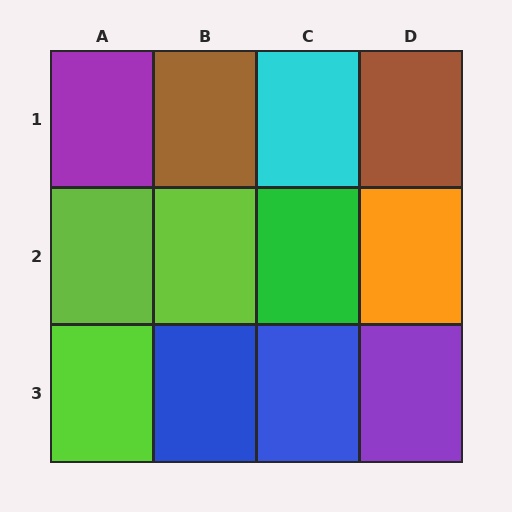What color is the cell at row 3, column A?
Lime.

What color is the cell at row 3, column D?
Purple.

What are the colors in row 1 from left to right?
Purple, brown, cyan, brown.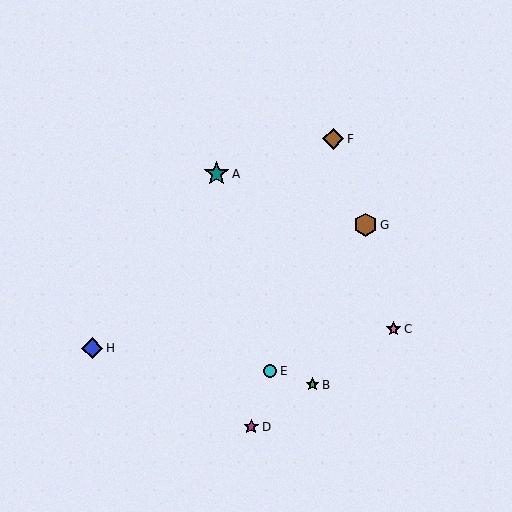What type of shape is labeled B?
Shape B is a green star.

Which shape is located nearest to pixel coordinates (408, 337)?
The pink star (labeled C) at (393, 329) is nearest to that location.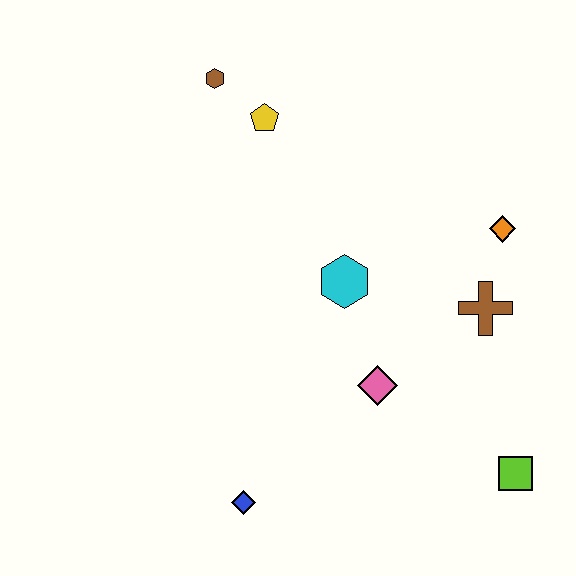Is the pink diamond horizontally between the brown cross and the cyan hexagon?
Yes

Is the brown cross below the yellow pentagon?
Yes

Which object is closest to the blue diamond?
The pink diamond is closest to the blue diamond.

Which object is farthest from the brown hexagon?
The lime square is farthest from the brown hexagon.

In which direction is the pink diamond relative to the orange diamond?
The pink diamond is below the orange diamond.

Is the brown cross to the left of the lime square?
Yes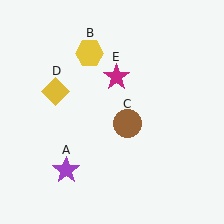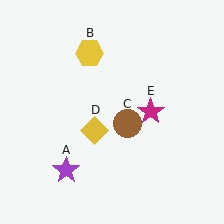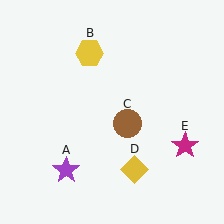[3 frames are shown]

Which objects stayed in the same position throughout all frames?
Purple star (object A) and yellow hexagon (object B) and brown circle (object C) remained stationary.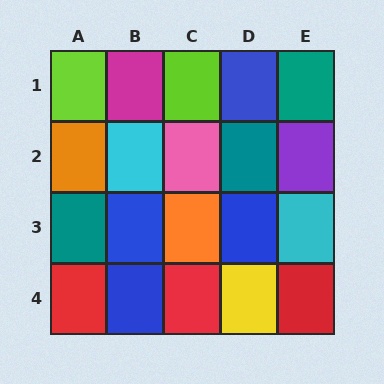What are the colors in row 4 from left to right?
Red, blue, red, yellow, red.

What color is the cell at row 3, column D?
Blue.